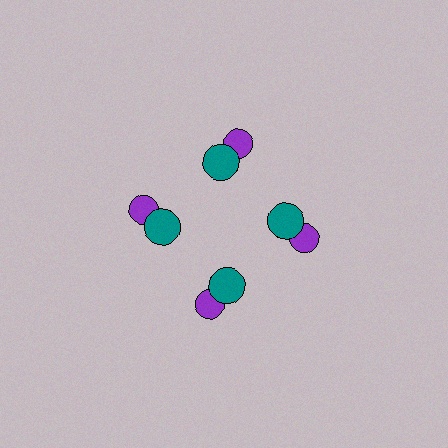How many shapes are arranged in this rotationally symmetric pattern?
There are 8 shapes, arranged in 4 groups of 2.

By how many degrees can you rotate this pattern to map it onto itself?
The pattern maps onto itself every 90 degrees of rotation.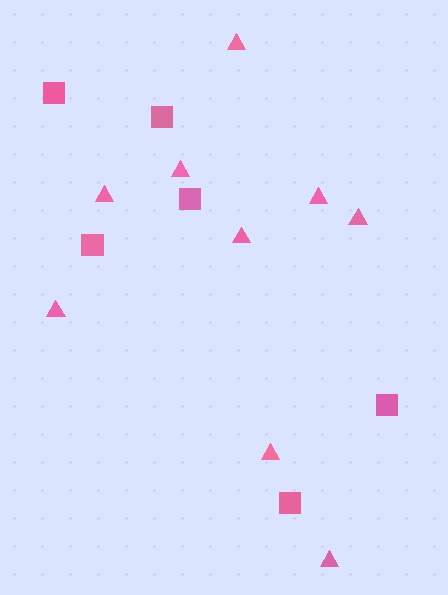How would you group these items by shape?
There are 2 groups: one group of squares (6) and one group of triangles (9).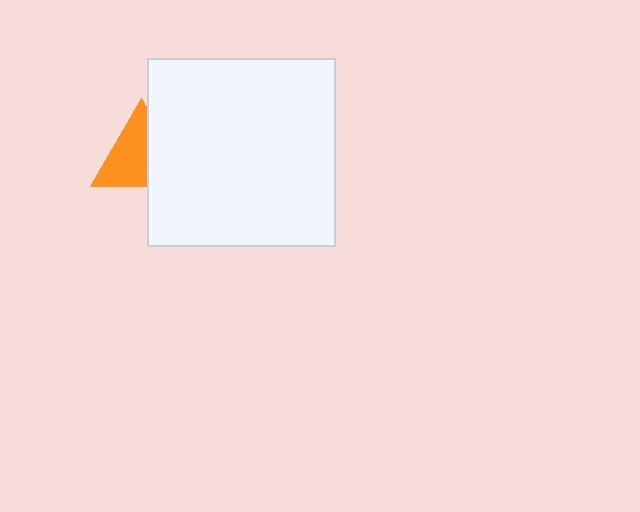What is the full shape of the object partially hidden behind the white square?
The partially hidden object is an orange triangle.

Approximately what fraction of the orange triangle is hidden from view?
Roughly 39% of the orange triangle is hidden behind the white square.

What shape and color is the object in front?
The object in front is a white square.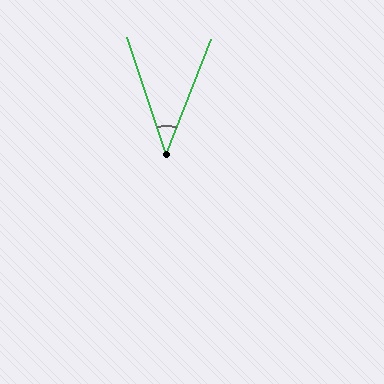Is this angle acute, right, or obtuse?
It is acute.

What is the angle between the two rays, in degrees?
Approximately 40 degrees.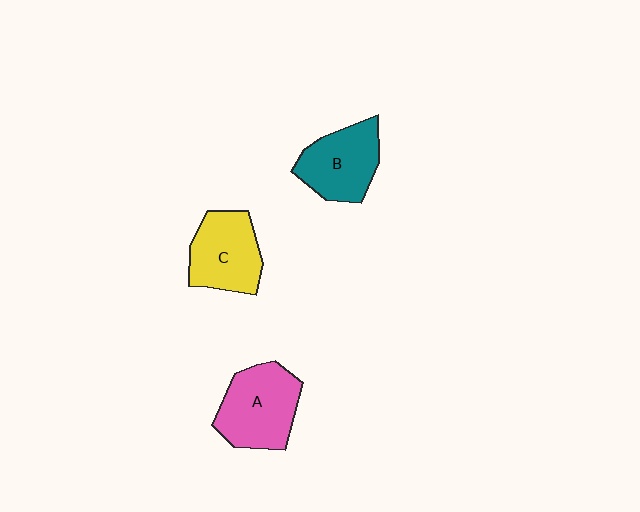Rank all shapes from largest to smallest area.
From largest to smallest: A (pink), C (yellow), B (teal).